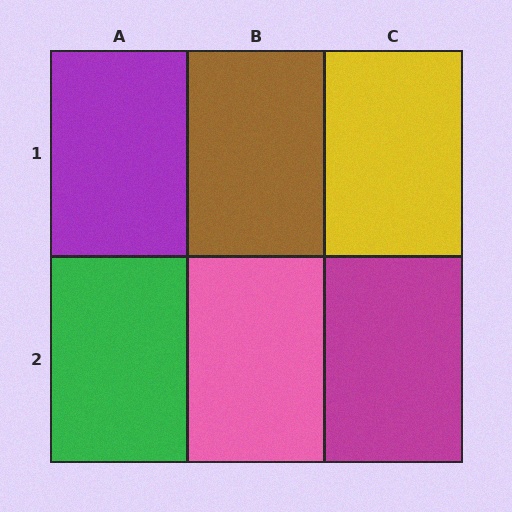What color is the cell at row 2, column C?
Magenta.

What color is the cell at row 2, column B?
Pink.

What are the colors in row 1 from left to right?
Purple, brown, yellow.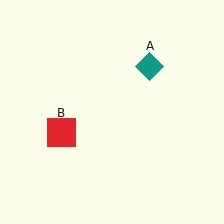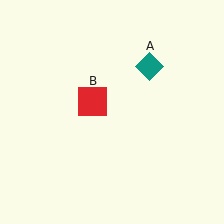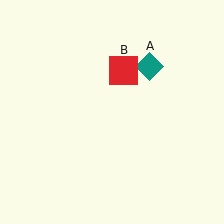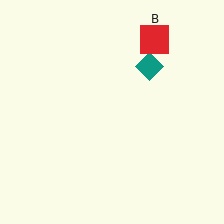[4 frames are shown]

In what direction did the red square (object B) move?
The red square (object B) moved up and to the right.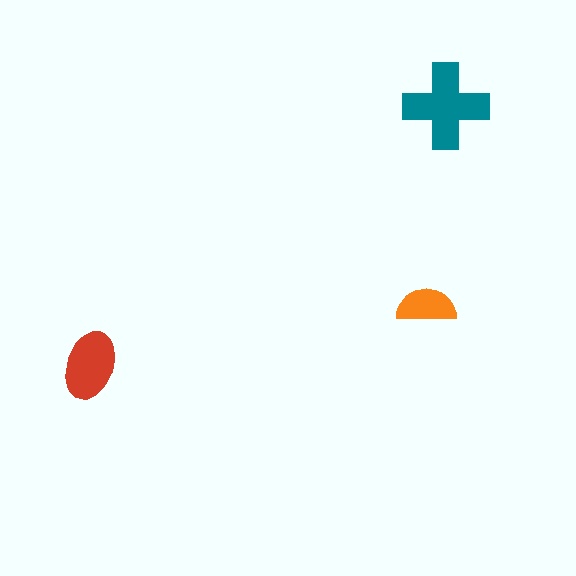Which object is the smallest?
The orange semicircle.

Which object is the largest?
The teal cross.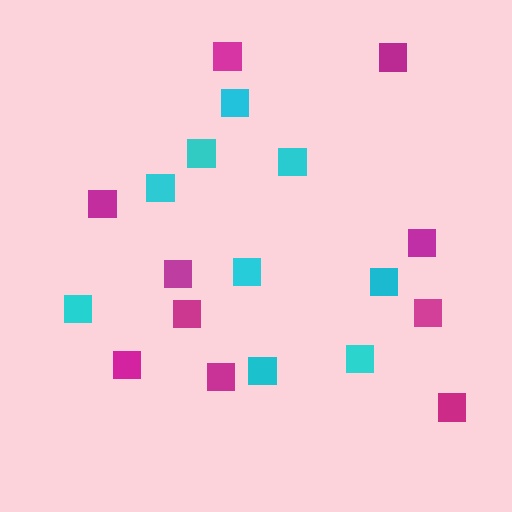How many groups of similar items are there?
There are 2 groups: one group of cyan squares (9) and one group of magenta squares (10).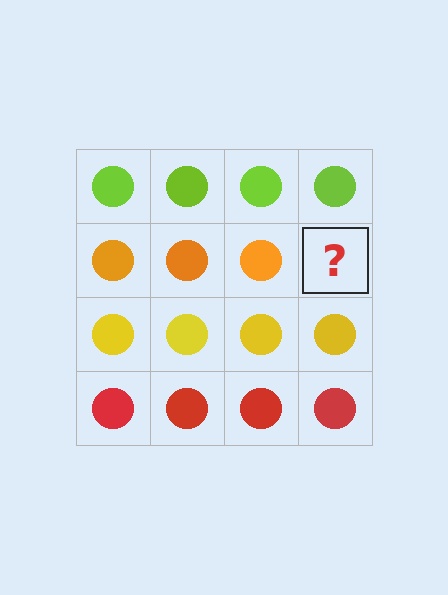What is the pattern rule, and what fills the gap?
The rule is that each row has a consistent color. The gap should be filled with an orange circle.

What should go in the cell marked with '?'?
The missing cell should contain an orange circle.